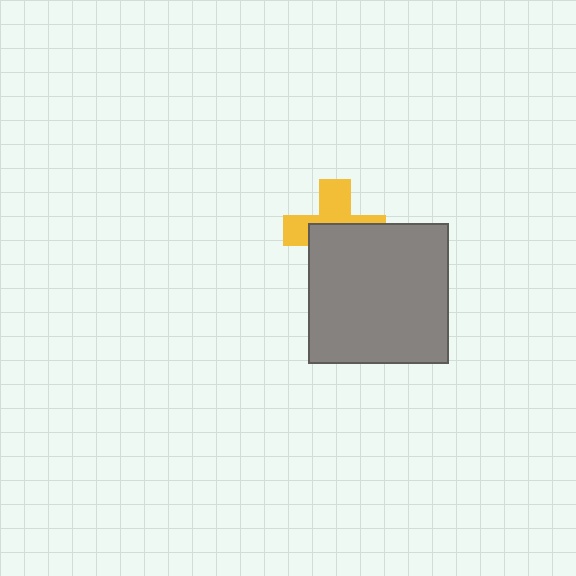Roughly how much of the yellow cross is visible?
About half of it is visible (roughly 47%).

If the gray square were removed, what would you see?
You would see the complete yellow cross.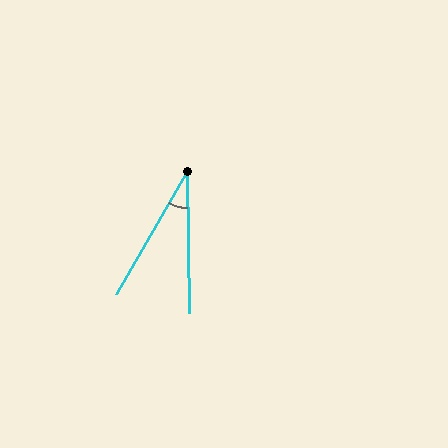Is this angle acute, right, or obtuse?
It is acute.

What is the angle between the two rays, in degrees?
Approximately 31 degrees.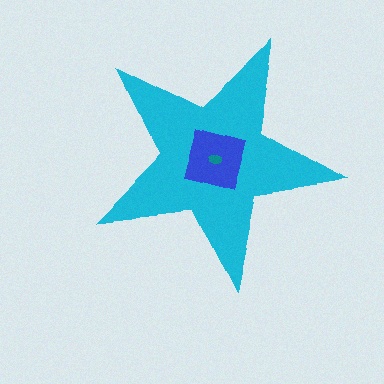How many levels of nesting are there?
3.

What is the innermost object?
The teal ellipse.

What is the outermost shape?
The cyan star.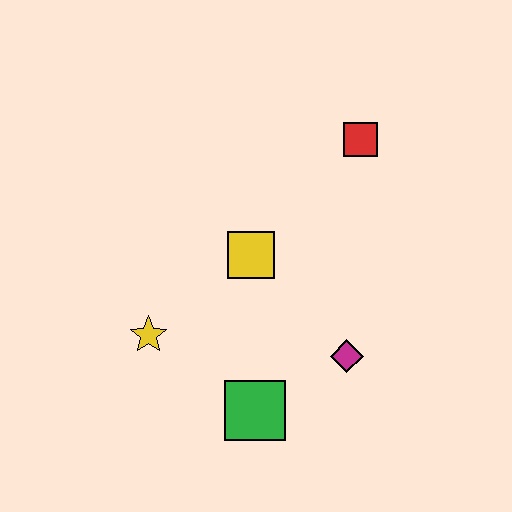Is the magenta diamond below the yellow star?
Yes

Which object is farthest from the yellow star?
The red square is farthest from the yellow star.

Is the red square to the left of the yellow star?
No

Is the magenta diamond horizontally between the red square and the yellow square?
Yes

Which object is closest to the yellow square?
The yellow star is closest to the yellow square.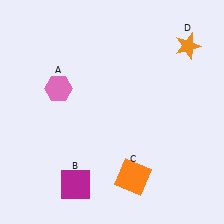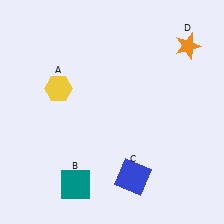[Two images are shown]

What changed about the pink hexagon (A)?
In Image 1, A is pink. In Image 2, it changed to yellow.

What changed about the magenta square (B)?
In Image 1, B is magenta. In Image 2, it changed to teal.